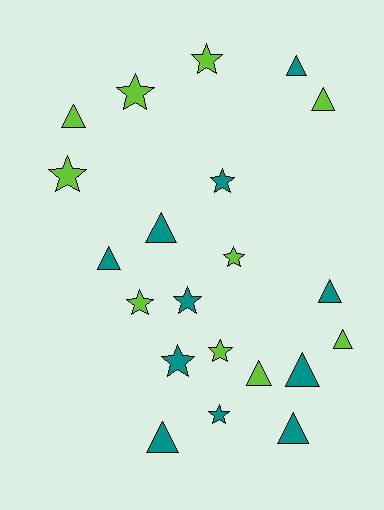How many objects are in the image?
There are 21 objects.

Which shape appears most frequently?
Triangle, with 11 objects.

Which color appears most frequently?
Teal, with 11 objects.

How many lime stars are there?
There are 6 lime stars.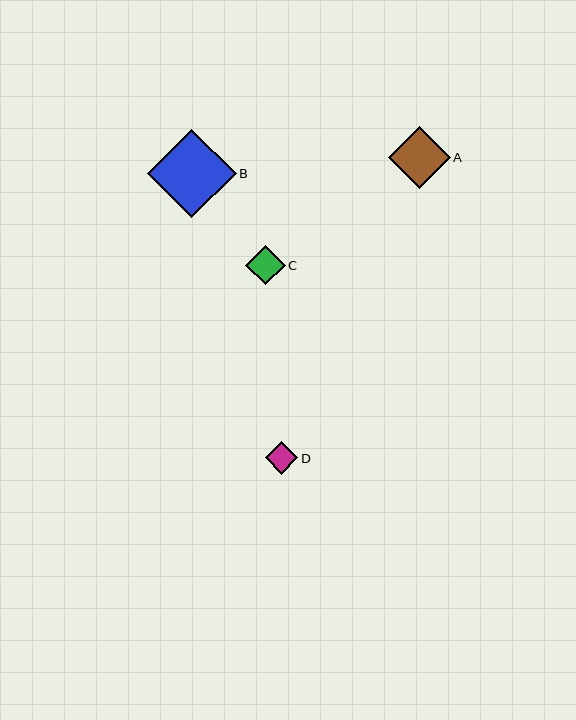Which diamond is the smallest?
Diamond D is the smallest with a size of approximately 33 pixels.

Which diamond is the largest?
Diamond B is the largest with a size of approximately 89 pixels.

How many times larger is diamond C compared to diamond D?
Diamond C is approximately 1.2 times the size of diamond D.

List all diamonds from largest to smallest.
From largest to smallest: B, A, C, D.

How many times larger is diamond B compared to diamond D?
Diamond B is approximately 2.7 times the size of diamond D.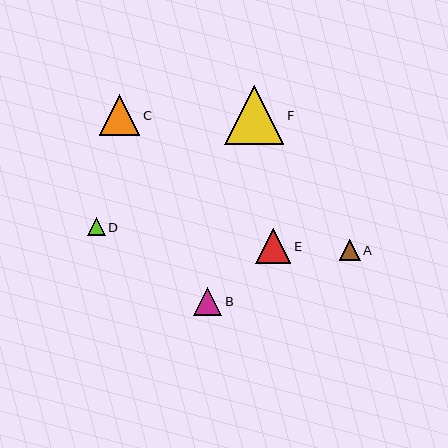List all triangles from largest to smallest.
From largest to smallest: F, C, E, B, A, D.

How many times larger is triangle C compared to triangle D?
Triangle C is approximately 2.3 times the size of triangle D.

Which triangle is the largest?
Triangle F is the largest with a size of approximately 59 pixels.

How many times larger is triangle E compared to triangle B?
Triangle E is approximately 1.2 times the size of triangle B.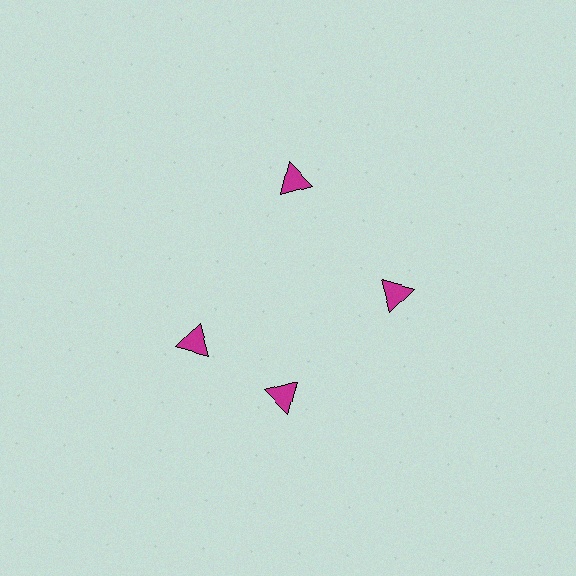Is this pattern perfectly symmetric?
No. The 4 magenta triangles are arranged in a ring, but one element near the 9 o'clock position is rotated out of alignment along the ring, breaking the 4-fold rotational symmetry.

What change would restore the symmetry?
The symmetry would be restored by rotating it back into even spacing with its neighbors so that all 4 triangles sit at equal angles and equal distance from the center.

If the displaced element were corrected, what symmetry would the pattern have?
It would have 4-fold rotational symmetry — the pattern would map onto itself every 90 degrees.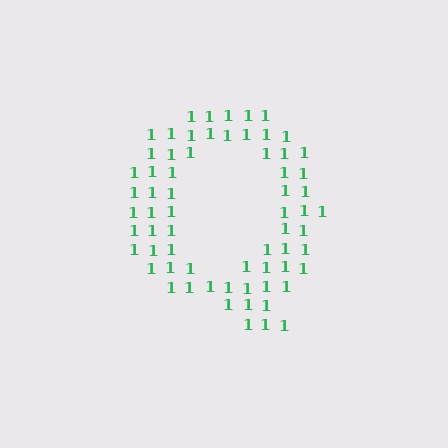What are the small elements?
The small elements are digit 1's.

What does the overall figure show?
The overall figure shows the letter Q.